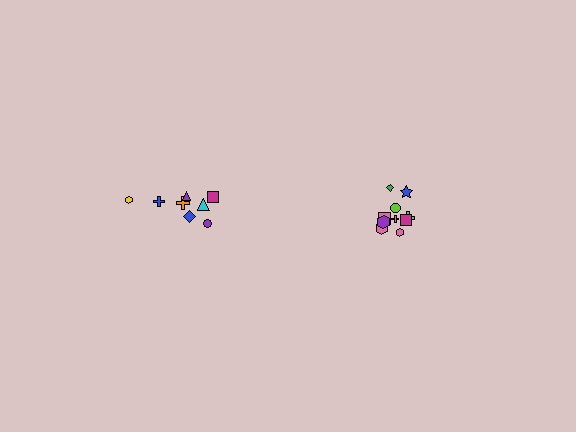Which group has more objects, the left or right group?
The right group.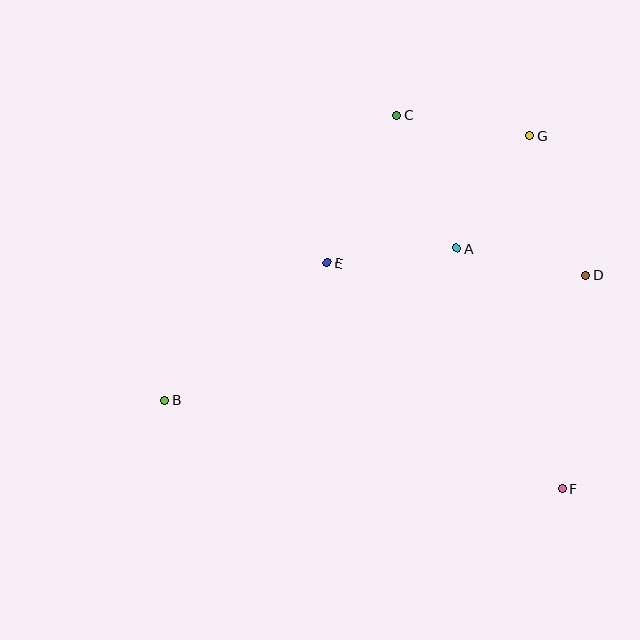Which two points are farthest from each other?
Points B and G are farthest from each other.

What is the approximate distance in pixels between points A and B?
The distance between A and B is approximately 329 pixels.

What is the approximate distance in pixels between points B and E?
The distance between B and E is approximately 213 pixels.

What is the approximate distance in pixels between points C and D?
The distance between C and D is approximately 247 pixels.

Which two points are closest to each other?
Points A and E are closest to each other.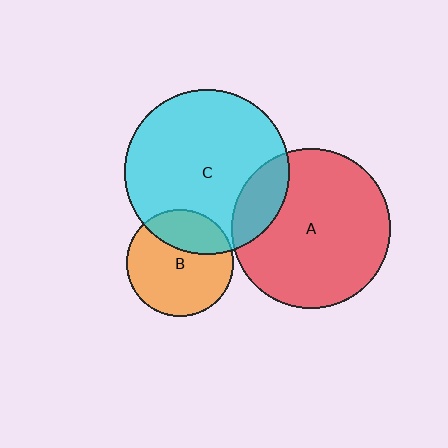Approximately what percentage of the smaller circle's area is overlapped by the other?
Approximately 30%.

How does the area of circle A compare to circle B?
Approximately 2.2 times.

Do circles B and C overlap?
Yes.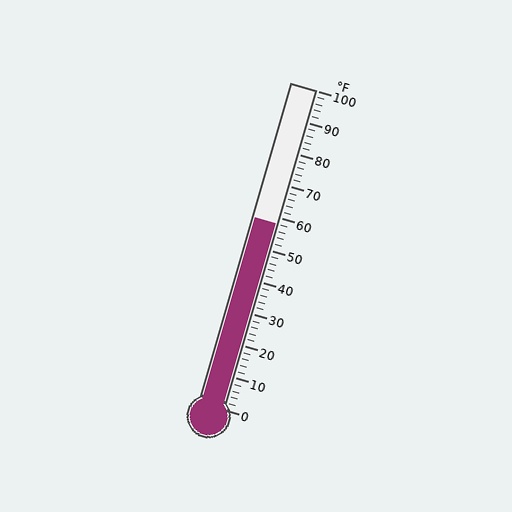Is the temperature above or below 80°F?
The temperature is below 80°F.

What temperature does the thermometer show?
The thermometer shows approximately 58°F.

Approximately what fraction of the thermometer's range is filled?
The thermometer is filled to approximately 60% of its range.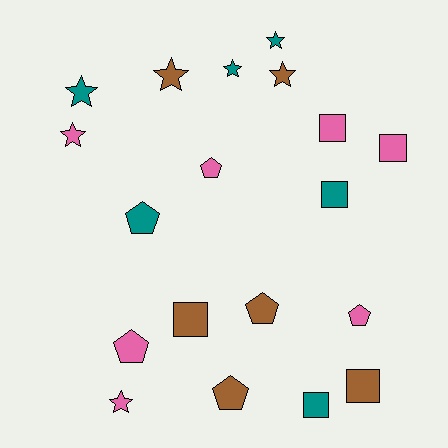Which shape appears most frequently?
Star, with 7 objects.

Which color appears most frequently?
Pink, with 7 objects.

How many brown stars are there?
There are 2 brown stars.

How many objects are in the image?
There are 19 objects.